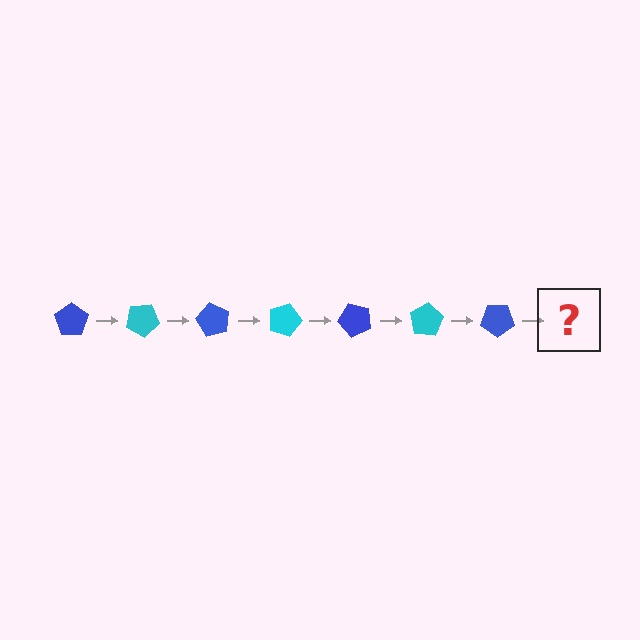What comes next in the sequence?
The next element should be a cyan pentagon, rotated 210 degrees from the start.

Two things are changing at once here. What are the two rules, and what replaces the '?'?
The two rules are that it rotates 30 degrees each step and the color cycles through blue and cyan. The '?' should be a cyan pentagon, rotated 210 degrees from the start.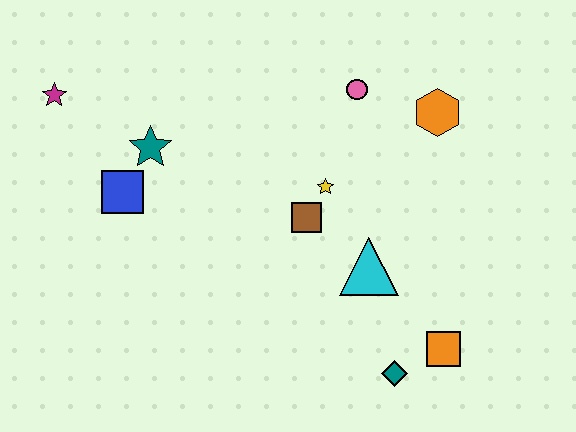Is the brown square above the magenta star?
No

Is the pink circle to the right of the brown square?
Yes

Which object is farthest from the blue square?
The orange square is farthest from the blue square.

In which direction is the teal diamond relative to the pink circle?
The teal diamond is below the pink circle.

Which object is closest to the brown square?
The yellow star is closest to the brown square.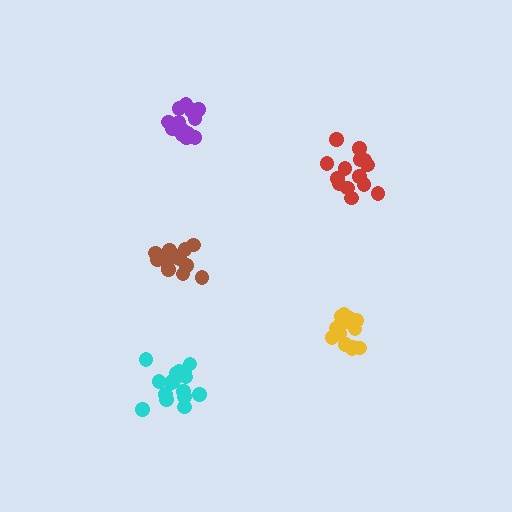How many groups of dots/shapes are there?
There are 5 groups.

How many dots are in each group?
Group 1: 14 dots, Group 2: 14 dots, Group 3: 16 dots, Group 4: 15 dots, Group 5: 15 dots (74 total).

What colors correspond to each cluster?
The clusters are colored: brown, red, cyan, yellow, purple.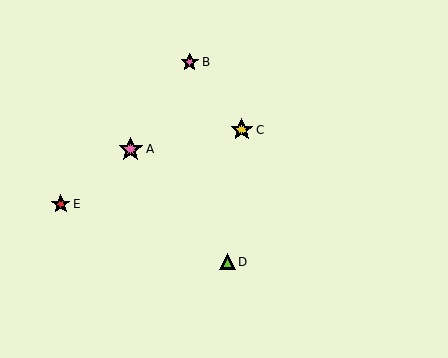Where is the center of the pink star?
The center of the pink star is at (131, 149).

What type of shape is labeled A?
Shape A is a pink star.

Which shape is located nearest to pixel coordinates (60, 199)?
The red star (labeled E) at (61, 204) is nearest to that location.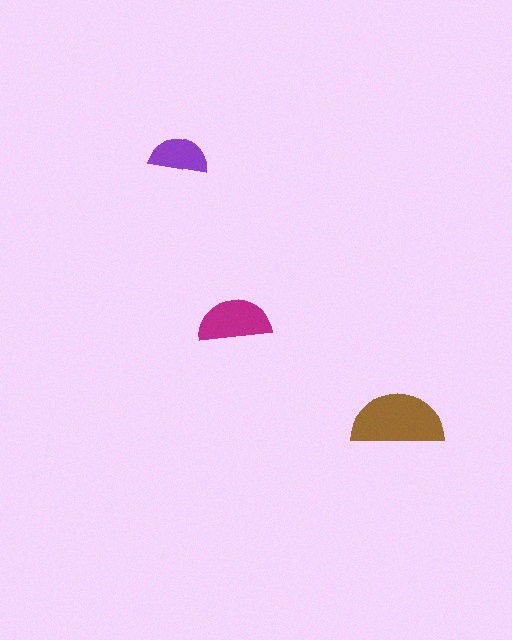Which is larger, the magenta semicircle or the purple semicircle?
The magenta one.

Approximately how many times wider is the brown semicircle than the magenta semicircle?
About 1.5 times wider.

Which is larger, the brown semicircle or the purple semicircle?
The brown one.